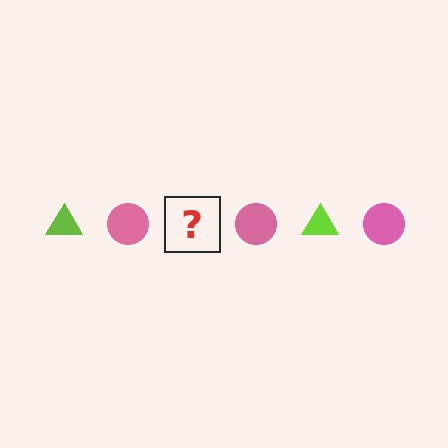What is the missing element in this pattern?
The missing element is a lime triangle.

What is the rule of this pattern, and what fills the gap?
The rule is that the pattern alternates between lime triangle and pink circle. The gap should be filled with a lime triangle.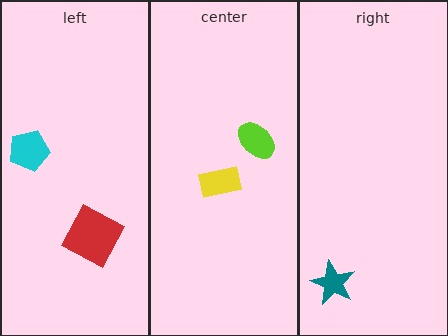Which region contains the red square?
The left region.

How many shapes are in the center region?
2.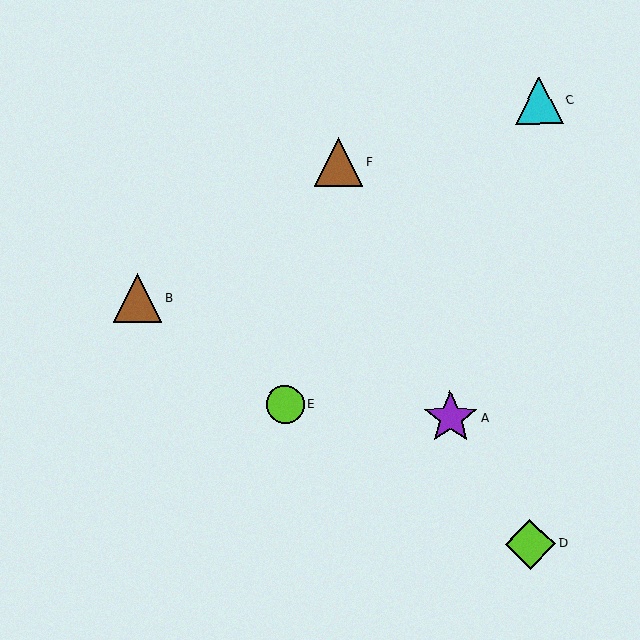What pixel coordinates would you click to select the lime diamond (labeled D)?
Click at (530, 544) to select the lime diamond D.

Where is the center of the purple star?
The center of the purple star is at (450, 418).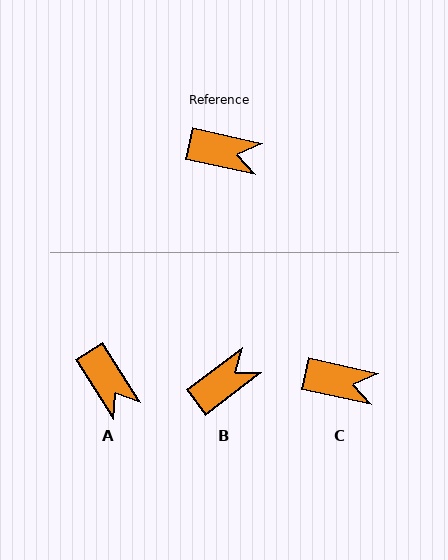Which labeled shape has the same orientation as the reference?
C.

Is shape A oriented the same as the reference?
No, it is off by about 46 degrees.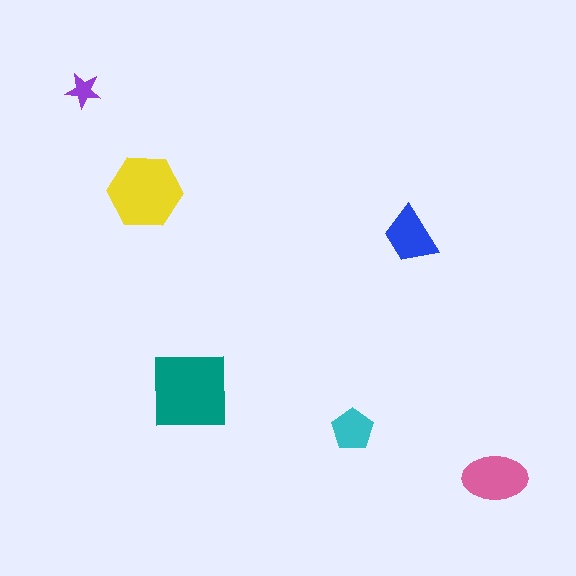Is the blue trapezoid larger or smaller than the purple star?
Larger.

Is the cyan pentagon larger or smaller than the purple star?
Larger.